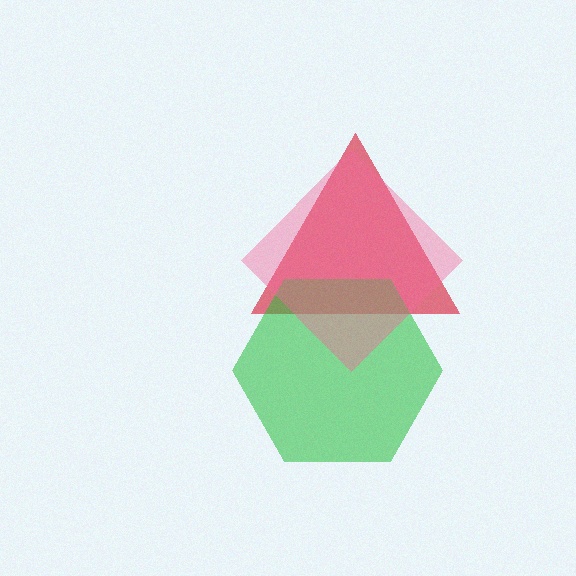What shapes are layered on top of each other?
The layered shapes are: a red triangle, a green hexagon, a pink diamond.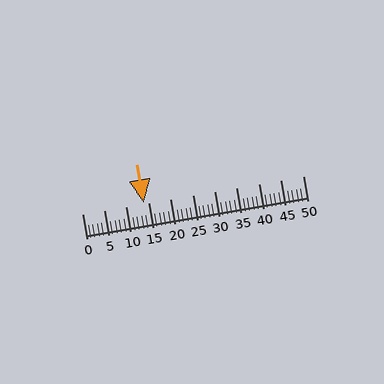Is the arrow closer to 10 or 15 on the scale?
The arrow is closer to 15.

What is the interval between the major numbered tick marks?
The major tick marks are spaced 5 units apart.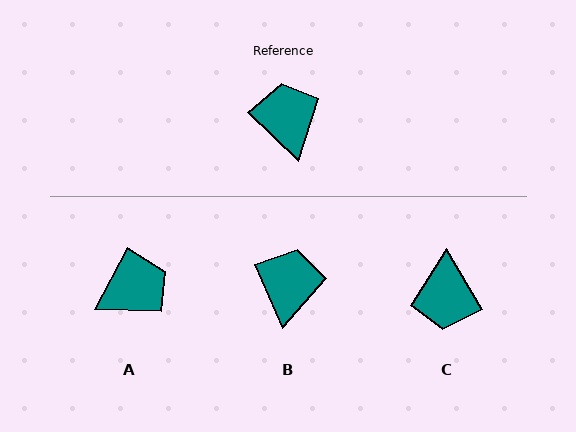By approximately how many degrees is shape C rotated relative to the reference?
Approximately 165 degrees counter-clockwise.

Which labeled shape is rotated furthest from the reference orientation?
C, about 165 degrees away.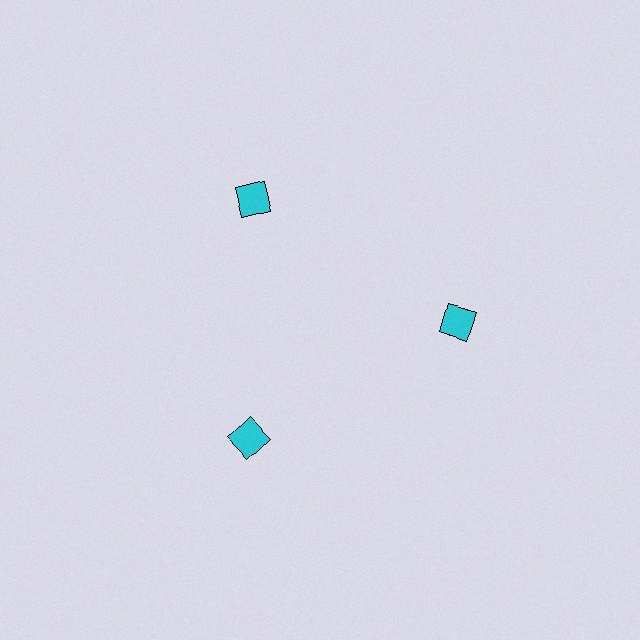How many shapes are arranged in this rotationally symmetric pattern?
There are 3 shapes, arranged in 3 groups of 1.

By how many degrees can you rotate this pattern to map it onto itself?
The pattern maps onto itself every 120 degrees of rotation.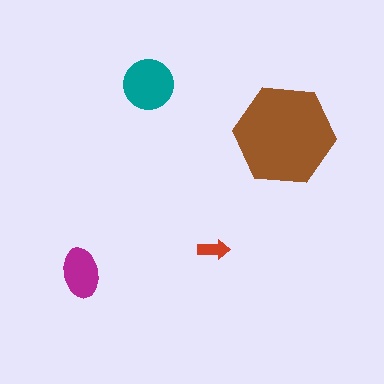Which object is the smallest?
The red arrow.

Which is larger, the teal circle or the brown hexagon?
The brown hexagon.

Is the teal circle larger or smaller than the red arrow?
Larger.